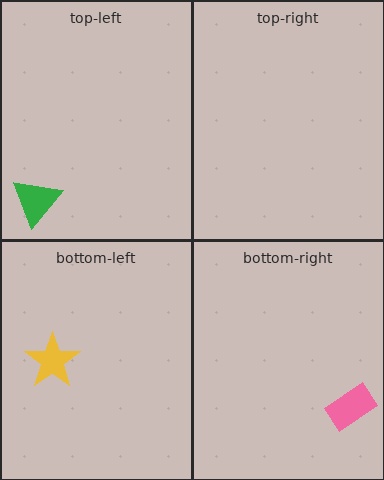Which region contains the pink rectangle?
The bottom-right region.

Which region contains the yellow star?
The bottom-left region.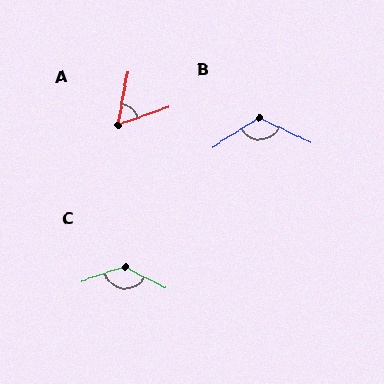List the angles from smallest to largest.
A (59°), B (122°), C (135°).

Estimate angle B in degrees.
Approximately 122 degrees.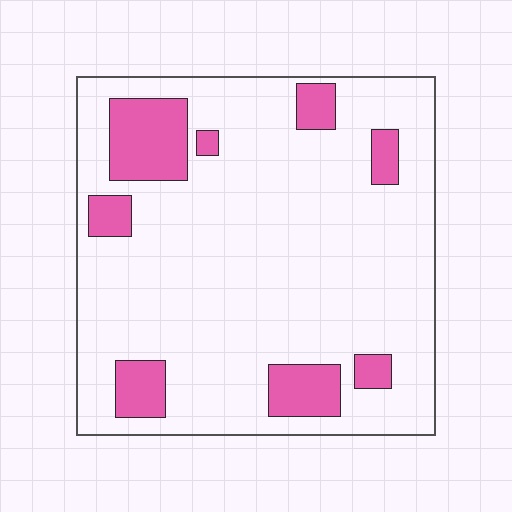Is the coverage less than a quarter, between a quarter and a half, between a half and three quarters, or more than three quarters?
Less than a quarter.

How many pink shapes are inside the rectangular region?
8.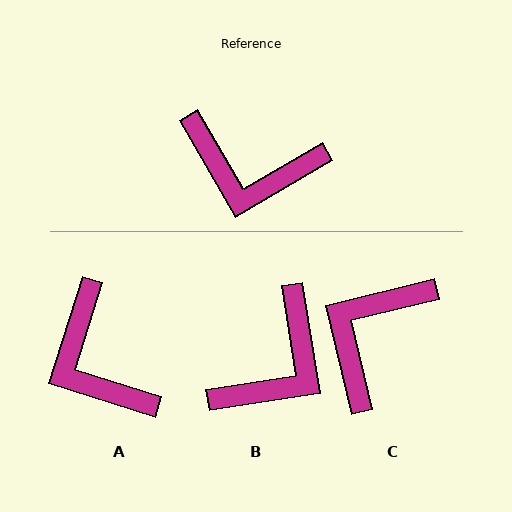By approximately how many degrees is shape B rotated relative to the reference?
Approximately 69 degrees counter-clockwise.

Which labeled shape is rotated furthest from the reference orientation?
C, about 107 degrees away.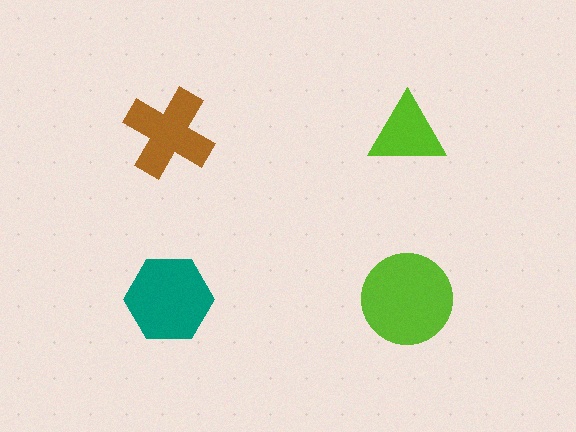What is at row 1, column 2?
A lime triangle.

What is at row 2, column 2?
A lime circle.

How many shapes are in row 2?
2 shapes.